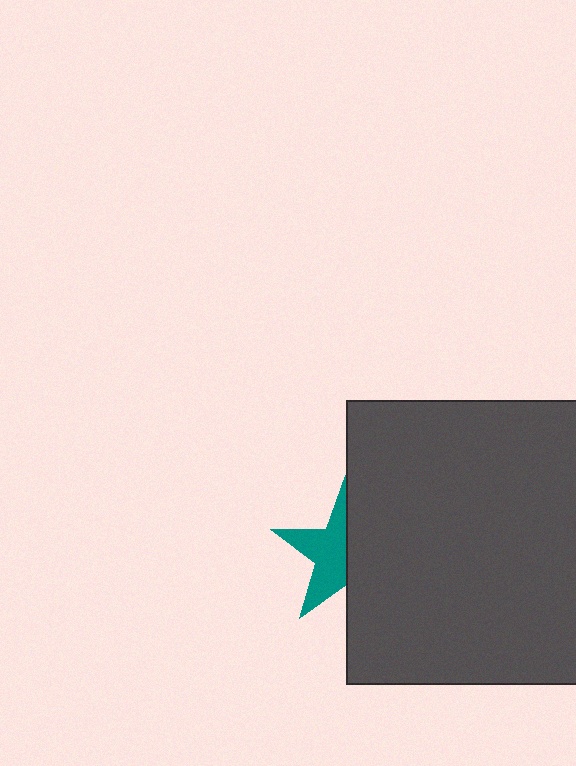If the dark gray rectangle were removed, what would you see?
You would see the complete teal star.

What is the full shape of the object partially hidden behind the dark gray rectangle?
The partially hidden object is a teal star.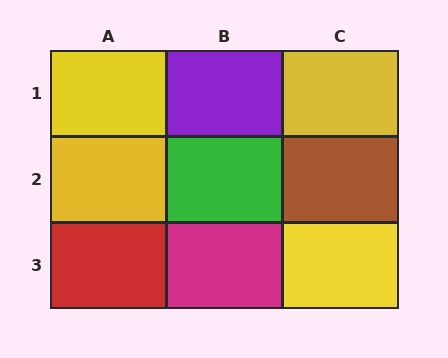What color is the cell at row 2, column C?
Brown.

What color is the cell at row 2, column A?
Yellow.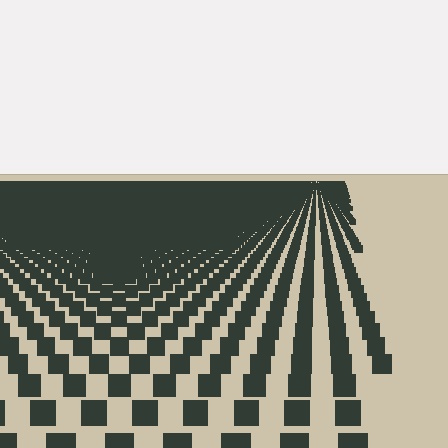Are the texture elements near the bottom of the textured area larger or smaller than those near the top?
Larger. Near the bottom, elements are closer to the viewer and appear at a bigger on-screen size.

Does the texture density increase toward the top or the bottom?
Density increases toward the top.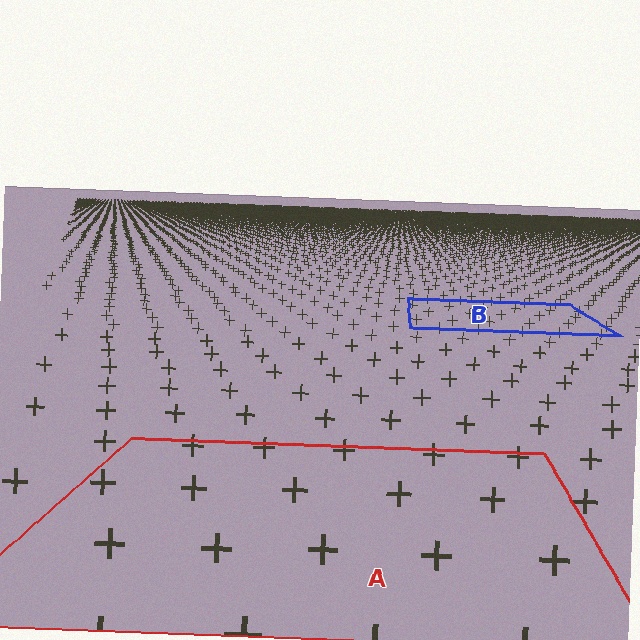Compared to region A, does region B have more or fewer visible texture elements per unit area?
Region B has more texture elements per unit area — they are packed more densely because it is farther away.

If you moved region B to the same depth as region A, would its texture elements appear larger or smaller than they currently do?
They would appear larger. At a closer depth, the same texture elements are projected at a bigger on-screen size.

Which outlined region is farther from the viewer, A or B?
Region B is farther from the viewer — the texture elements inside it appear smaller and more densely packed.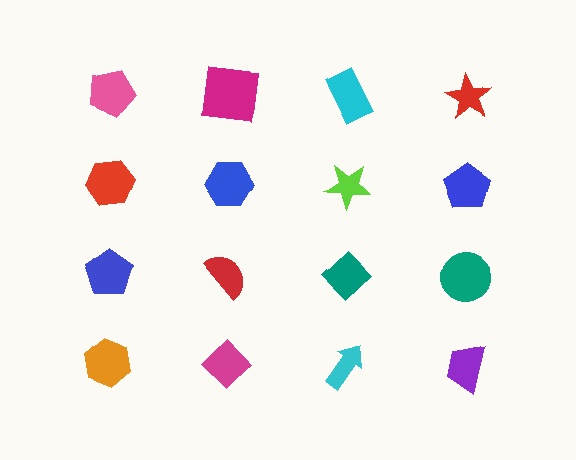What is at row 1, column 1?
A pink pentagon.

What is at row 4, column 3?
A cyan arrow.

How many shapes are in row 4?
4 shapes.